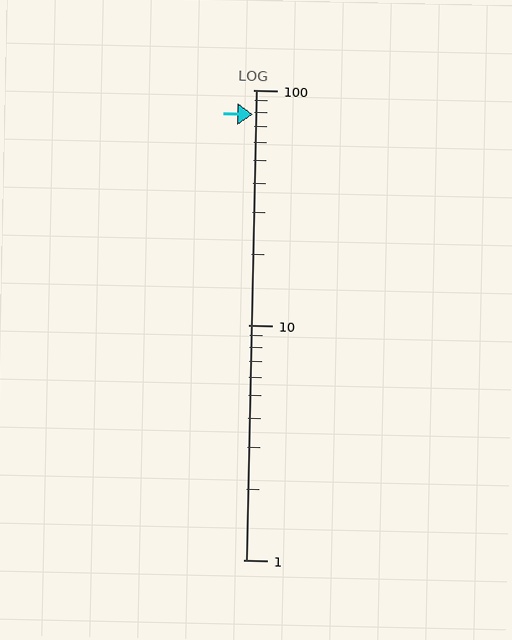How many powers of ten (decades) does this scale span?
The scale spans 2 decades, from 1 to 100.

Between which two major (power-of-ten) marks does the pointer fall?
The pointer is between 10 and 100.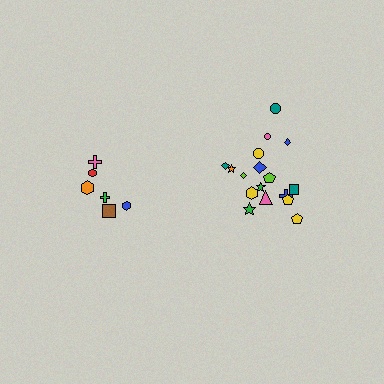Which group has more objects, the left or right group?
The right group.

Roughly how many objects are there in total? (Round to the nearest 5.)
Roughly 25 objects in total.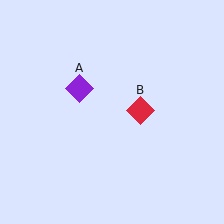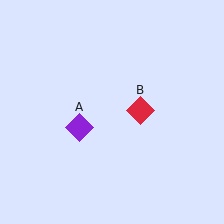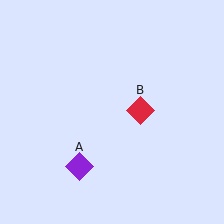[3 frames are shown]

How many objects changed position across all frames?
1 object changed position: purple diamond (object A).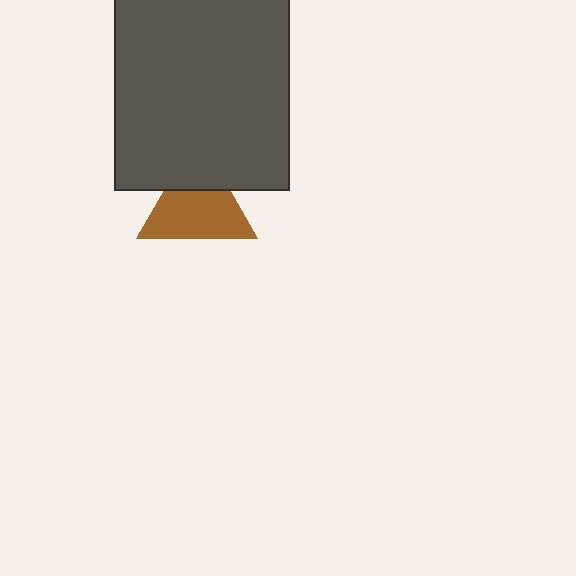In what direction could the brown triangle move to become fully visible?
The brown triangle could move down. That would shift it out from behind the dark gray rectangle entirely.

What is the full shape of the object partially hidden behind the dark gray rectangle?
The partially hidden object is a brown triangle.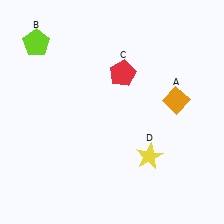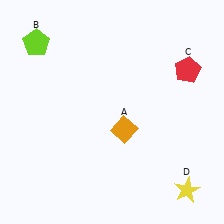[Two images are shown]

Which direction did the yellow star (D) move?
The yellow star (D) moved right.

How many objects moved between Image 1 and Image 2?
3 objects moved between the two images.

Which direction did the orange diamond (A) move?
The orange diamond (A) moved left.